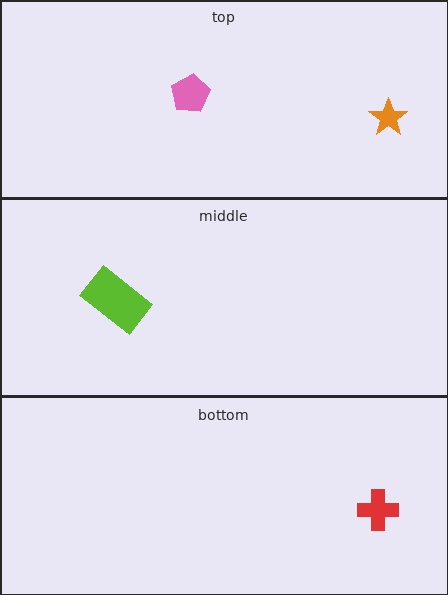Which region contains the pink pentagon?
The top region.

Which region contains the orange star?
The top region.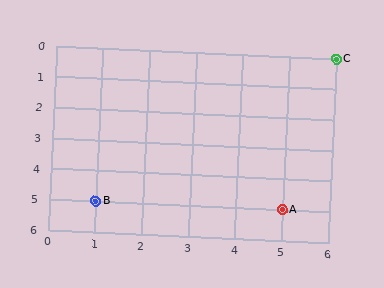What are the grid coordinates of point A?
Point A is at grid coordinates (5, 5).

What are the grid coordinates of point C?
Point C is at grid coordinates (6, 0).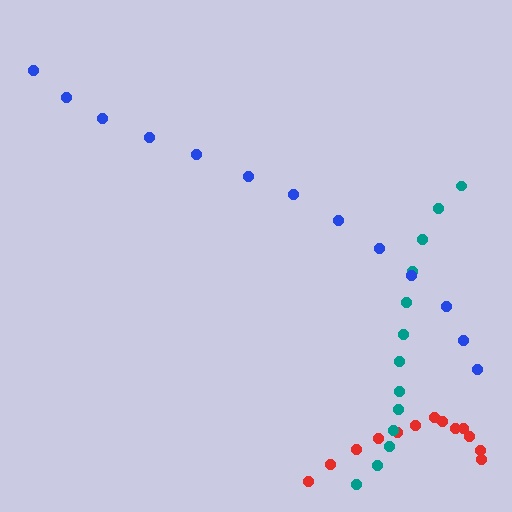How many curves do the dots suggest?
There are 3 distinct paths.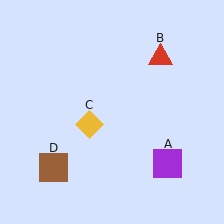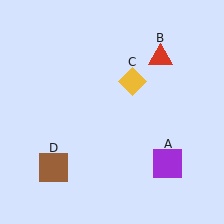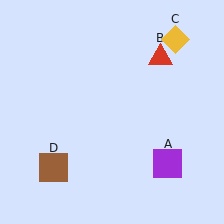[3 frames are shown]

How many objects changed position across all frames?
1 object changed position: yellow diamond (object C).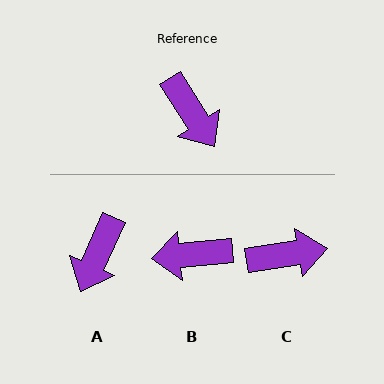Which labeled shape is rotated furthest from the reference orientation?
B, about 117 degrees away.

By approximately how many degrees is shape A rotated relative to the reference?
Approximately 57 degrees clockwise.